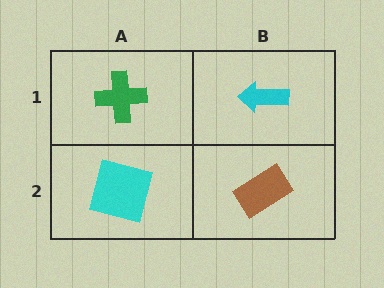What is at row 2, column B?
A brown rectangle.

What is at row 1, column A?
A green cross.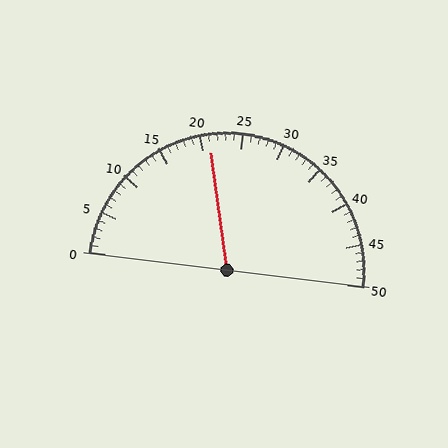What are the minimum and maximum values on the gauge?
The gauge ranges from 0 to 50.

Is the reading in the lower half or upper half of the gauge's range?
The reading is in the lower half of the range (0 to 50).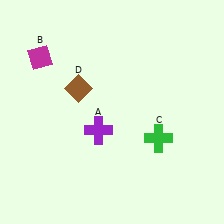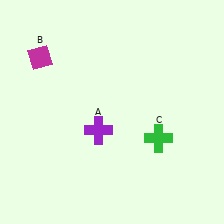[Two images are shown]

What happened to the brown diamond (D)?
The brown diamond (D) was removed in Image 2. It was in the top-left area of Image 1.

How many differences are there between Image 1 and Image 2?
There is 1 difference between the two images.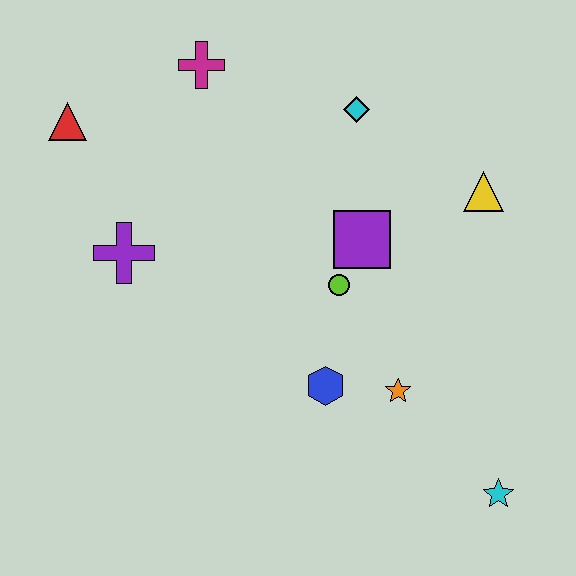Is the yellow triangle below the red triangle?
Yes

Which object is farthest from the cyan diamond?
The cyan star is farthest from the cyan diamond.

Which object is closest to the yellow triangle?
The purple square is closest to the yellow triangle.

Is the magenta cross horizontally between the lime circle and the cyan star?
No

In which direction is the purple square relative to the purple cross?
The purple square is to the right of the purple cross.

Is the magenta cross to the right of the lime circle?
No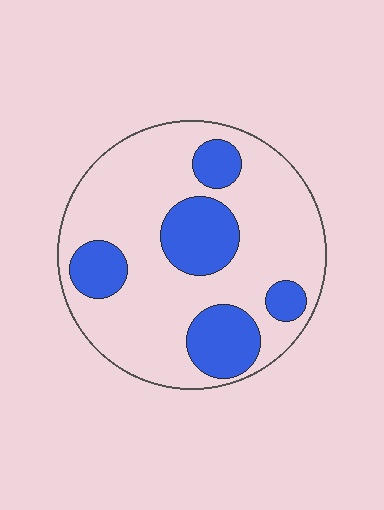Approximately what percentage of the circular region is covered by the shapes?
Approximately 25%.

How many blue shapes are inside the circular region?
5.